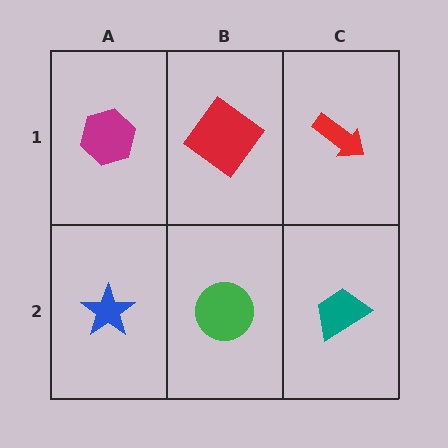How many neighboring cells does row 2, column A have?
2.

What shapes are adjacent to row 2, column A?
A magenta hexagon (row 1, column A), a green circle (row 2, column B).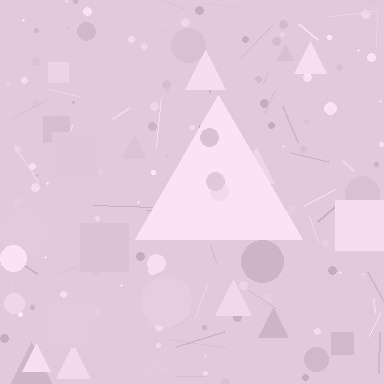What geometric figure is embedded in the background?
A triangle is embedded in the background.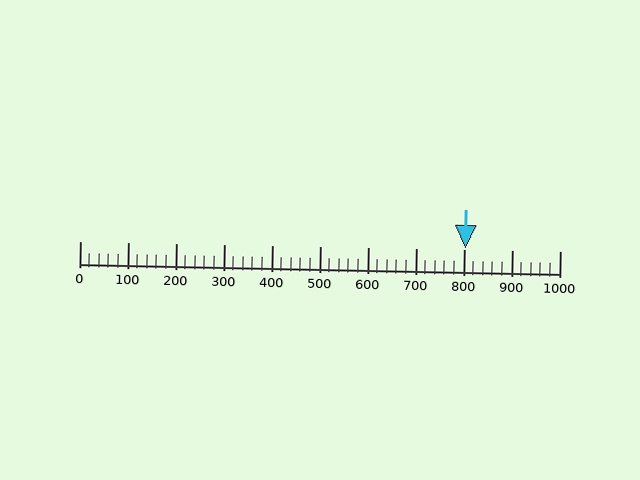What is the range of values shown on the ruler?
The ruler shows values from 0 to 1000.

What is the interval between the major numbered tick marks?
The major tick marks are spaced 100 units apart.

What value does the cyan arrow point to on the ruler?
The cyan arrow points to approximately 802.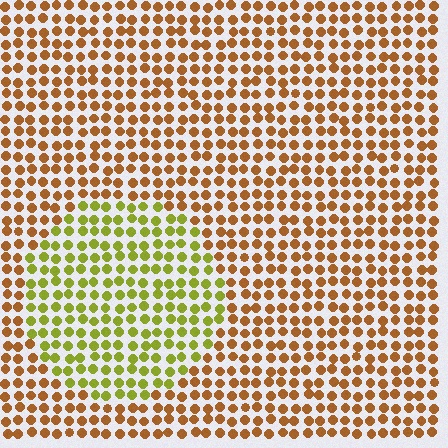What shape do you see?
I see a circle.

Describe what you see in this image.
The image is filled with small brown elements in a uniform arrangement. A circle-shaped region is visible where the elements are tinted to a slightly different hue, forming a subtle color boundary.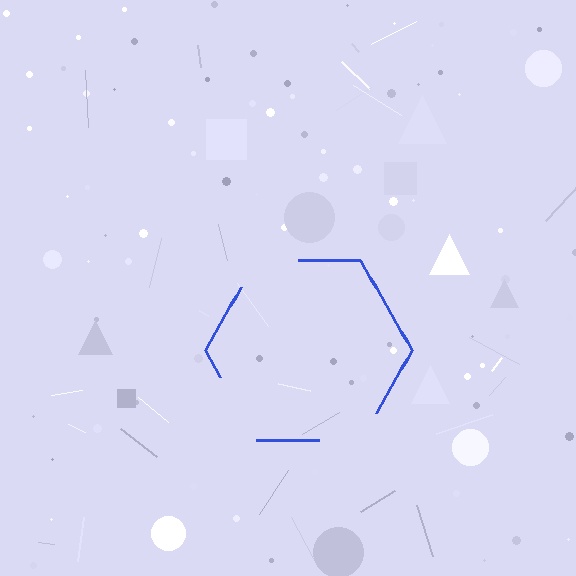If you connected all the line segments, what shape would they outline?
They would outline a hexagon.